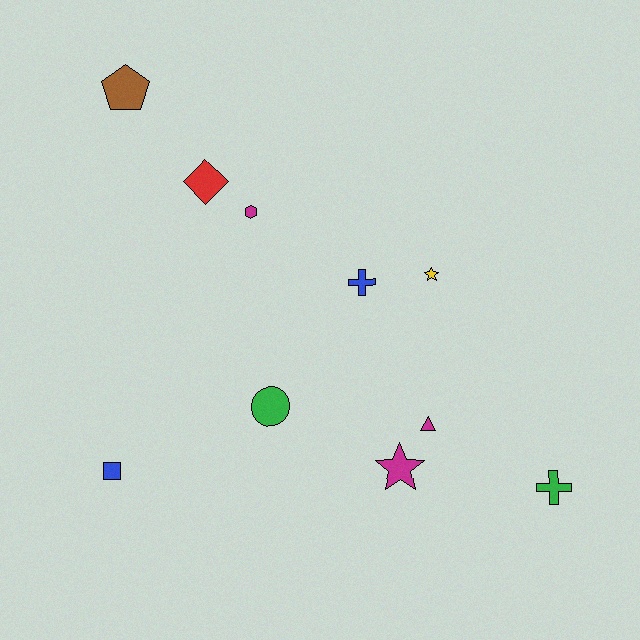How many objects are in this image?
There are 10 objects.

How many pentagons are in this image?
There is 1 pentagon.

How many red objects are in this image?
There is 1 red object.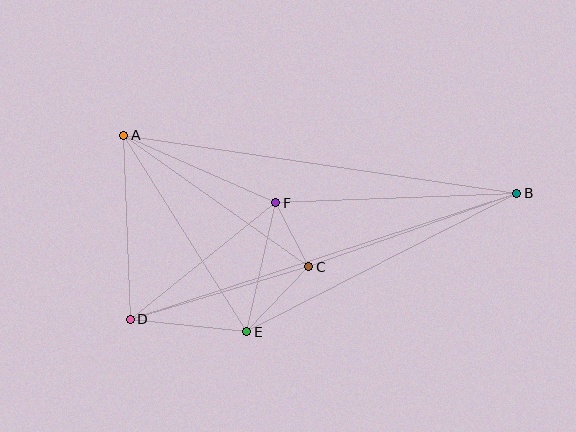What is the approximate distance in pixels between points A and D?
The distance between A and D is approximately 184 pixels.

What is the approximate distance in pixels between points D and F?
The distance between D and F is approximately 187 pixels.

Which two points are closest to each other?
Points C and F are closest to each other.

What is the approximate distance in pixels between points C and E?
The distance between C and E is approximately 90 pixels.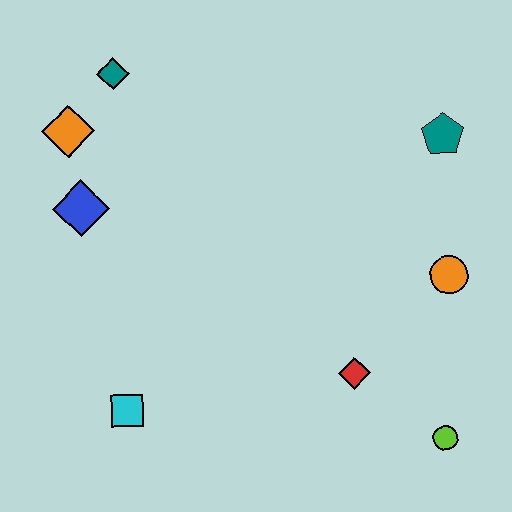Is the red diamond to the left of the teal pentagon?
Yes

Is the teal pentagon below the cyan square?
No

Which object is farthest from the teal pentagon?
The cyan square is farthest from the teal pentagon.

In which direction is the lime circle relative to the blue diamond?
The lime circle is to the right of the blue diamond.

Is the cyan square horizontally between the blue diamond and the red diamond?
Yes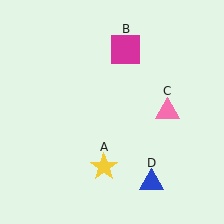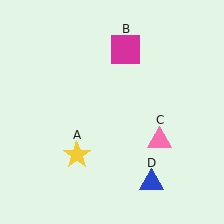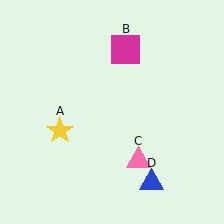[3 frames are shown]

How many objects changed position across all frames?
2 objects changed position: yellow star (object A), pink triangle (object C).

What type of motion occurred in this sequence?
The yellow star (object A), pink triangle (object C) rotated clockwise around the center of the scene.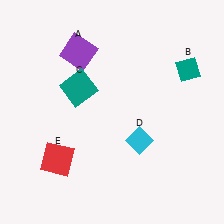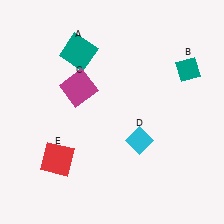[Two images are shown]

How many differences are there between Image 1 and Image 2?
There are 2 differences between the two images.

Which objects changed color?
A changed from purple to teal. C changed from teal to magenta.